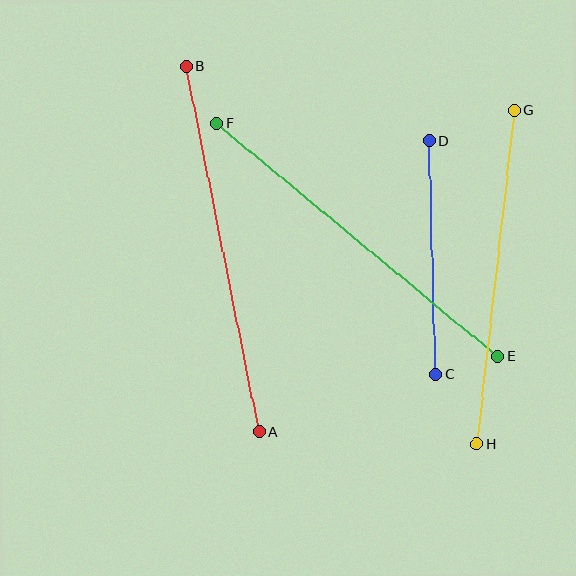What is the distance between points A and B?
The distance is approximately 373 pixels.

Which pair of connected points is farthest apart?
Points A and B are farthest apart.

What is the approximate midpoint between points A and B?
The midpoint is at approximately (223, 249) pixels.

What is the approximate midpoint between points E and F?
The midpoint is at approximately (357, 240) pixels.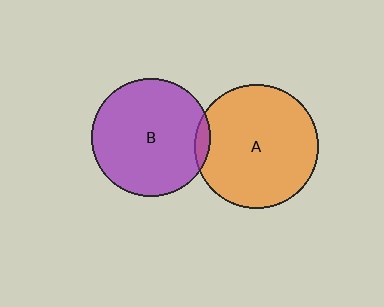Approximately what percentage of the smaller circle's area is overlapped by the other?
Approximately 5%.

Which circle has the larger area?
Circle A (orange).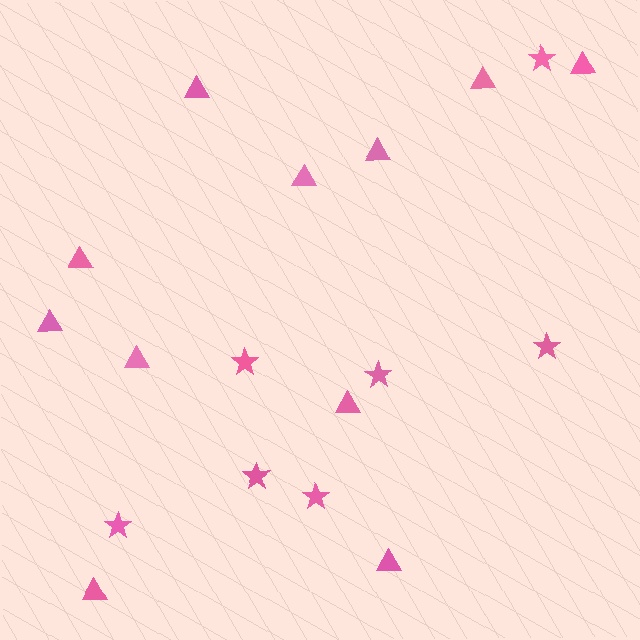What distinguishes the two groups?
There are 2 groups: one group of stars (7) and one group of triangles (11).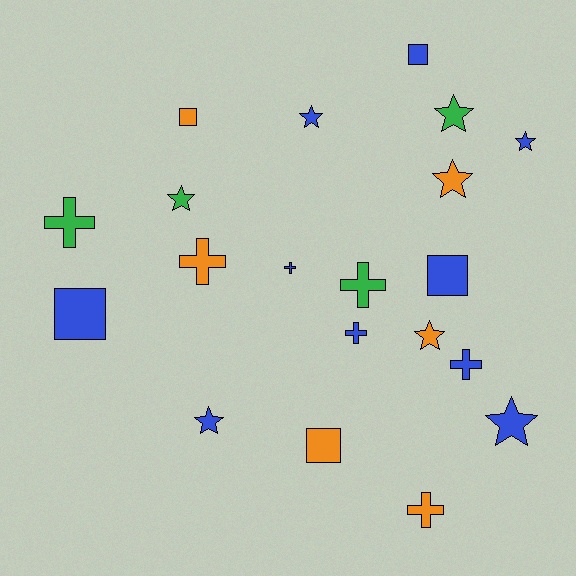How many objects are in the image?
There are 20 objects.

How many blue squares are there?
There are 3 blue squares.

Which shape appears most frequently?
Star, with 8 objects.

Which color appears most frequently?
Blue, with 10 objects.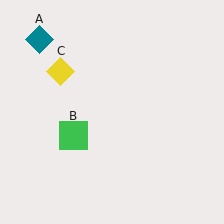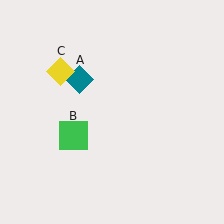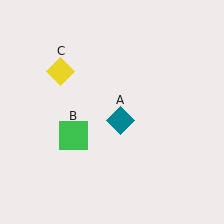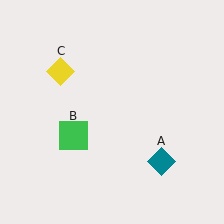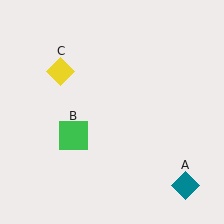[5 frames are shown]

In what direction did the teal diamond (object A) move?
The teal diamond (object A) moved down and to the right.